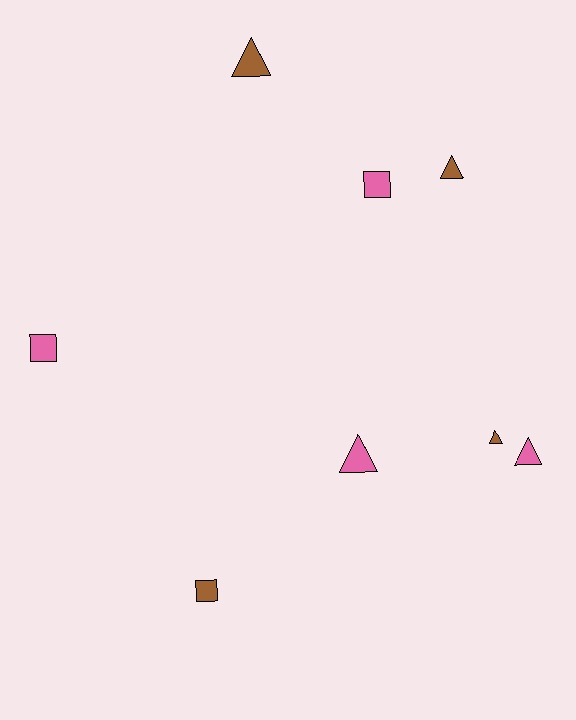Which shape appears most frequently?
Triangle, with 5 objects.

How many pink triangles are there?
There are 2 pink triangles.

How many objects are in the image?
There are 8 objects.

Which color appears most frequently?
Brown, with 4 objects.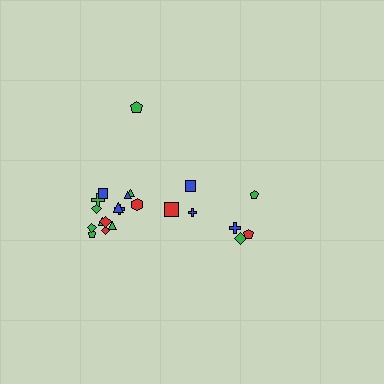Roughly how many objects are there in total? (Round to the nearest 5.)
Roughly 20 objects in total.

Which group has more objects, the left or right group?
The left group.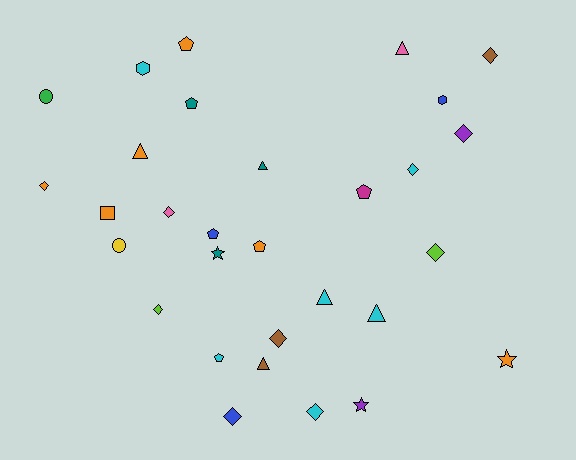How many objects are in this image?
There are 30 objects.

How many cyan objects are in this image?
There are 6 cyan objects.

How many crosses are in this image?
There are no crosses.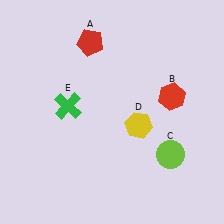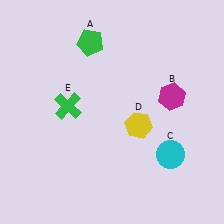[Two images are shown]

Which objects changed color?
A changed from red to green. B changed from red to magenta. C changed from lime to cyan.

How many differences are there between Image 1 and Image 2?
There are 3 differences between the two images.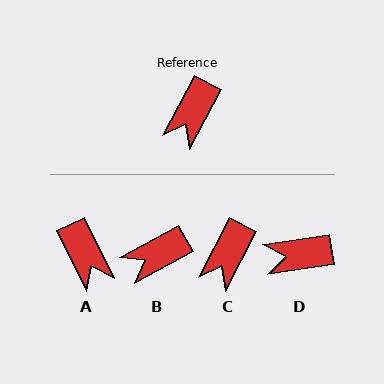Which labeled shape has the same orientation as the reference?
C.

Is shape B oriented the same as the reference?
No, it is off by about 34 degrees.